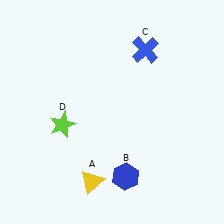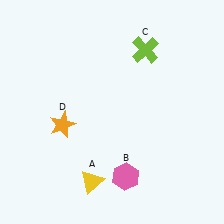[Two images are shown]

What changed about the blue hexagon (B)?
In Image 1, B is blue. In Image 2, it changed to pink.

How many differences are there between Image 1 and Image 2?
There are 3 differences between the two images.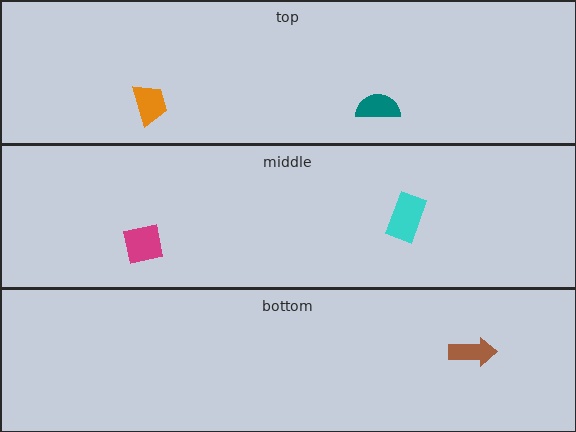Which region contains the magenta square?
The middle region.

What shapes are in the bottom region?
The brown arrow.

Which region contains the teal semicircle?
The top region.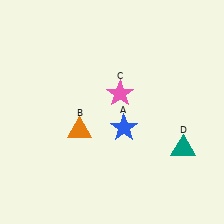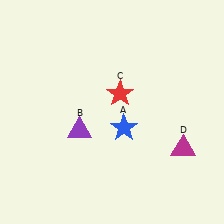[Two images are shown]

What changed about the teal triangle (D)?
In Image 1, D is teal. In Image 2, it changed to magenta.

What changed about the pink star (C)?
In Image 1, C is pink. In Image 2, it changed to red.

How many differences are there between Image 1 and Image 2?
There are 3 differences between the two images.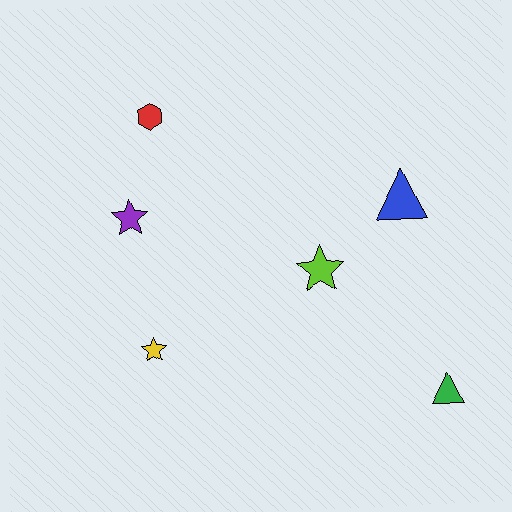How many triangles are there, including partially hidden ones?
There are 2 triangles.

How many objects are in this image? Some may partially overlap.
There are 6 objects.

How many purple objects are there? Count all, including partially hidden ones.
There is 1 purple object.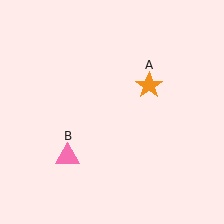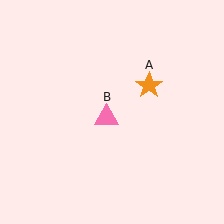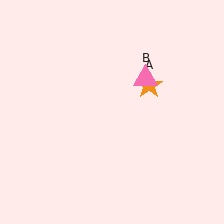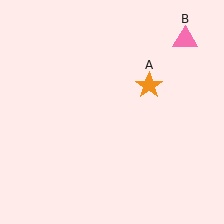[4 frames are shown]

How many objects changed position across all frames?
1 object changed position: pink triangle (object B).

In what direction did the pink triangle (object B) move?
The pink triangle (object B) moved up and to the right.